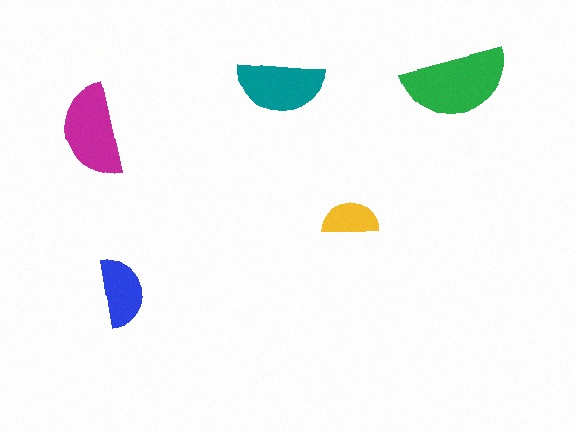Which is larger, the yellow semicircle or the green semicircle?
The green one.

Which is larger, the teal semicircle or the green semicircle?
The green one.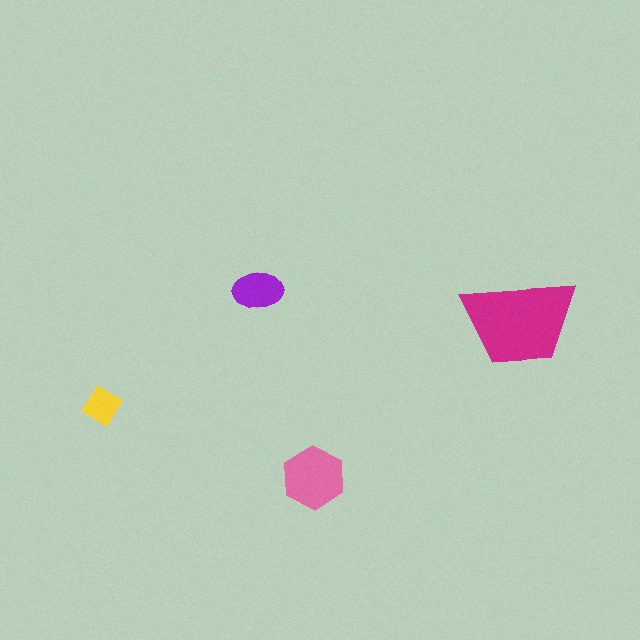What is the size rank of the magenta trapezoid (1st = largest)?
1st.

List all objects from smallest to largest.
The yellow diamond, the purple ellipse, the pink hexagon, the magenta trapezoid.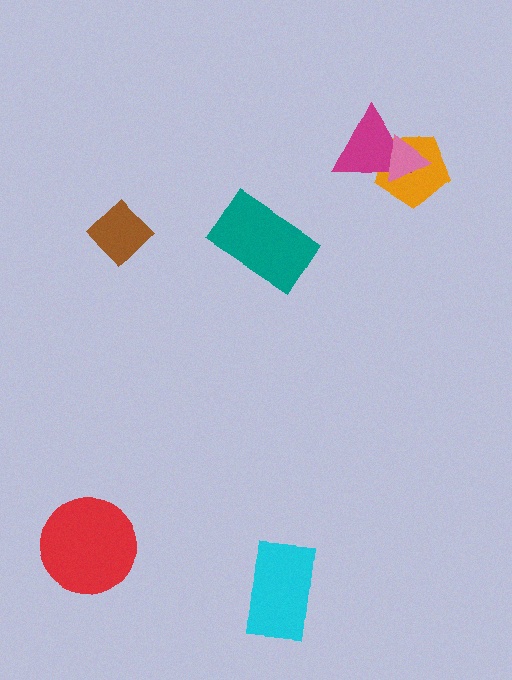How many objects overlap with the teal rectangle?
0 objects overlap with the teal rectangle.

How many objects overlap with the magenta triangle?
2 objects overlap with the magenta triangle.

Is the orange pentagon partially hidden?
Yes, it is partially covered by another shape.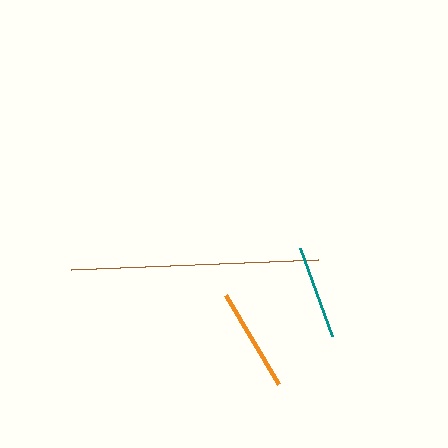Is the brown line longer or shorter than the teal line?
The brown line is longer than the teal line.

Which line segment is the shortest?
The teal line is the shortest at approximately 93 pixels.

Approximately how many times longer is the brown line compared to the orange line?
The brown line is approximately 2.4 times the length of the orange line.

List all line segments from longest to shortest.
From longest to shortest: brown, orange, teal.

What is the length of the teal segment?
The teal segment is approximately 93 pixels long.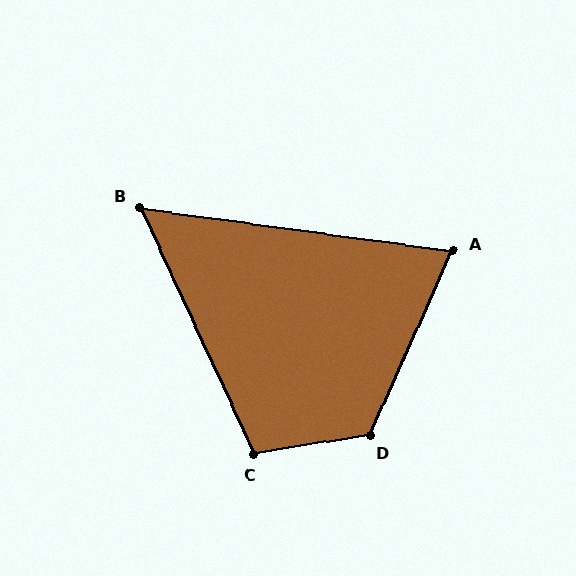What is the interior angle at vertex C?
Approximately 106 degrees (obtuse).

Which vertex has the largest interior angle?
D, at approximately 123 degrees.